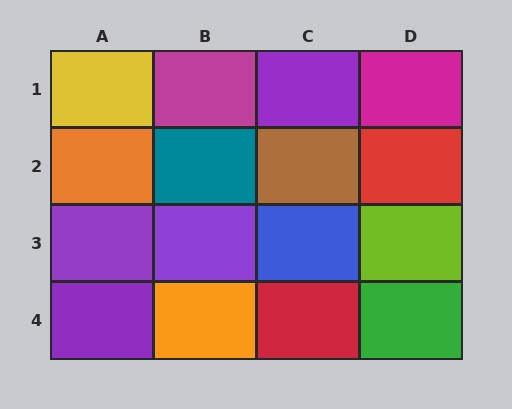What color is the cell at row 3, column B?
Purple.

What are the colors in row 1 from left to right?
Yellow, magenta, purple, magenta.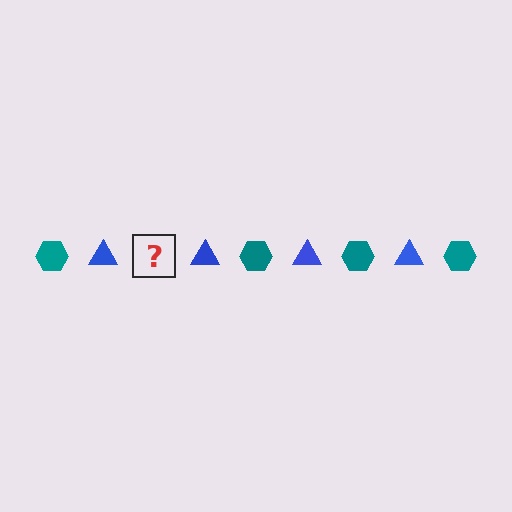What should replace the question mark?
The question mark should be replaced with a teal hexagon.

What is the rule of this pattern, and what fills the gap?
The rule is that the pattern alternates between teal hexagon and blue triangle. The gap should be filled with a teal hexagon.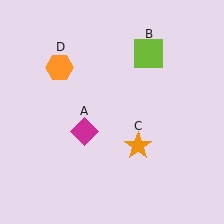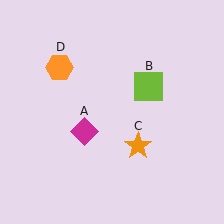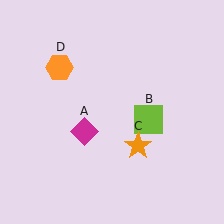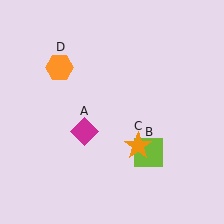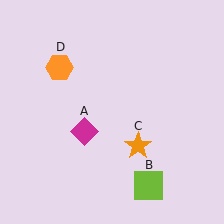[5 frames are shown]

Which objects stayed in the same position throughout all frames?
Magenta diamond (object A) and orange star (object C) and orange hexagon (object D) remained stationary.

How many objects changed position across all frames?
1 object changed position: lime square (object B).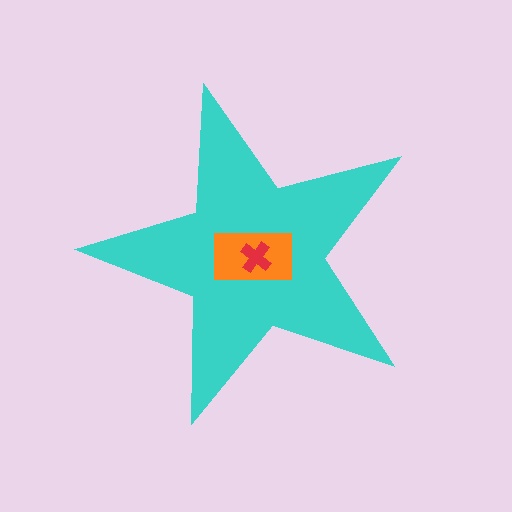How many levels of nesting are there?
3.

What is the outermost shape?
The cyan star.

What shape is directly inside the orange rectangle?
The red cross.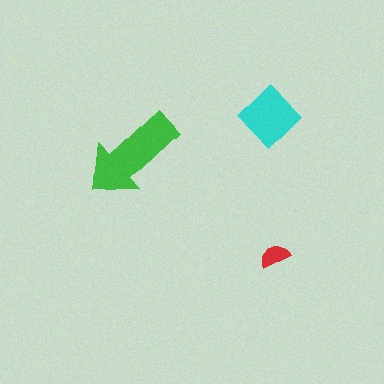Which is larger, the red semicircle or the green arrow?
The green arrow.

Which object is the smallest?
The red semicircle.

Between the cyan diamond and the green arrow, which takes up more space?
The green arrow.